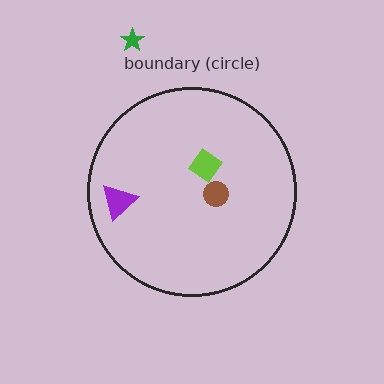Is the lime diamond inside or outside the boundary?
Inside.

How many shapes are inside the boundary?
3 inside, 1 outside.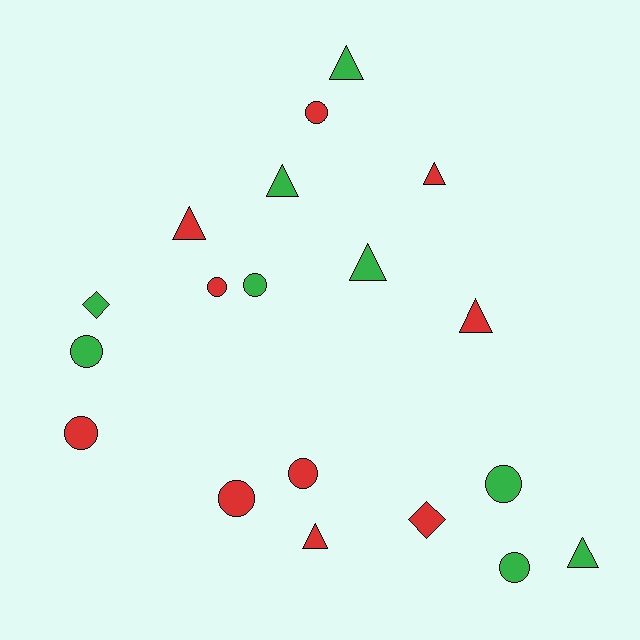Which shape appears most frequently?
Circle, with 9 objects.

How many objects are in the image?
There are 19 objects.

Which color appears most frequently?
Red, with 10 objects.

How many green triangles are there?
There are 4 green triangles.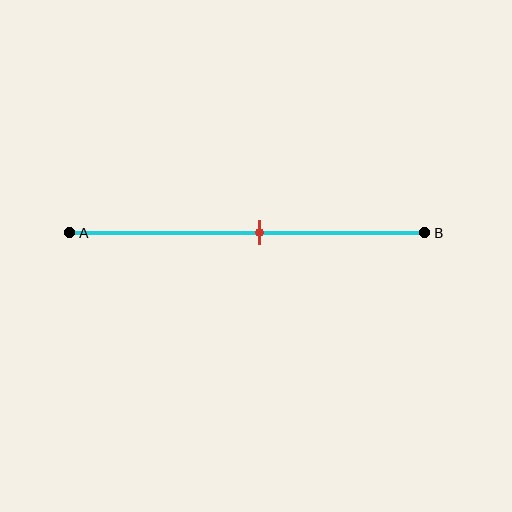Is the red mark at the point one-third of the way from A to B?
No, the mark is at about 55% from A, not at the 33% one-third point.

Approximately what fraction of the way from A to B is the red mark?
The red mark is approximately 55% of the way from A to B.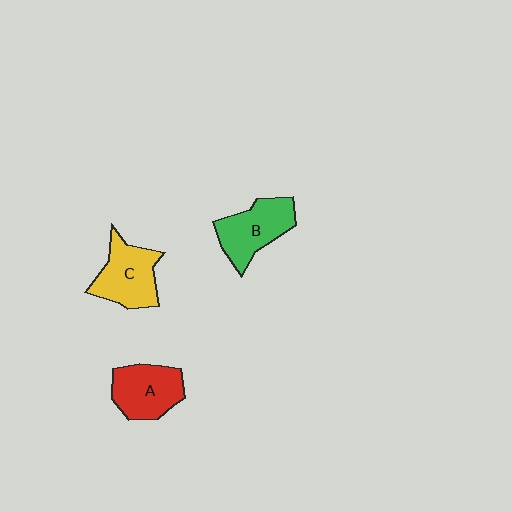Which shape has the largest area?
Shape C (yellow).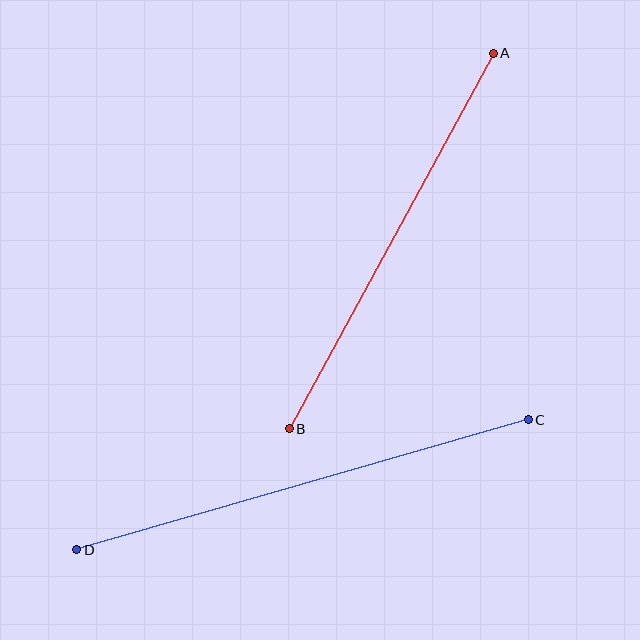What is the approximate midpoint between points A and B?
The midpoint is at approximately (391, 241) pixels.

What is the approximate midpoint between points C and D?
The midpoint is at approximately (302, 485) pixels.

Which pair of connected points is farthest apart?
Points C and D are farthest apart.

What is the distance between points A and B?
The distance is approximately 428 pixels.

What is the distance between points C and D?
The distance is approximately 470 pixels.